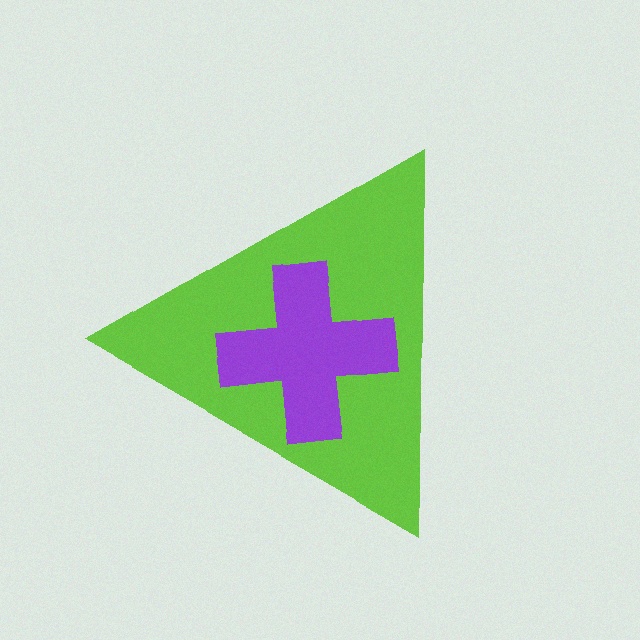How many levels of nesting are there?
2.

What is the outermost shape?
The lime triangle.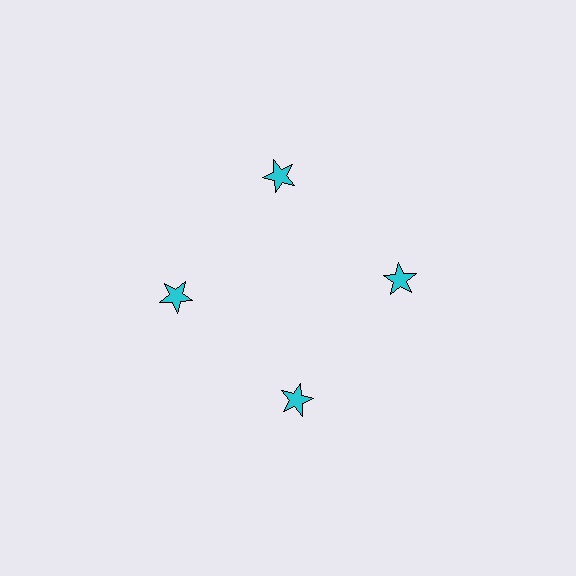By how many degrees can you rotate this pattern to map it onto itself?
The pattern maps onto itself every 90 degrees of rotation.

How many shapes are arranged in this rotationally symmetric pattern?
There are 4 shapes, arranged in 4 groups of 1.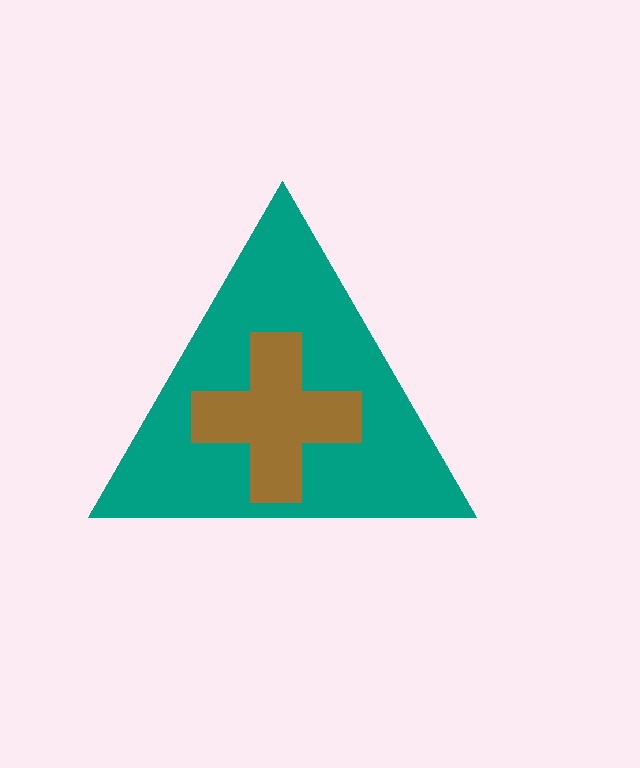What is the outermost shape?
The teal triangle.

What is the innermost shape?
The brown cross.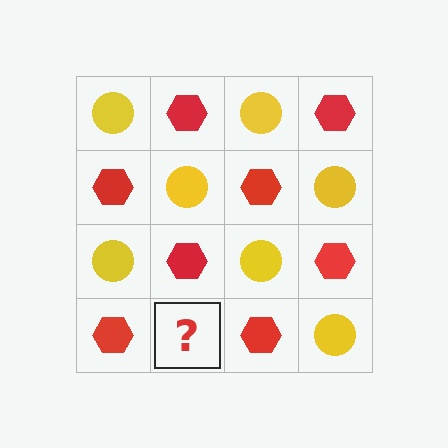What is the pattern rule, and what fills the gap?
The rule is that it alternates yellow circle and red hexagon in a checkerboard pattern. The gap should be filled with a yellow circle.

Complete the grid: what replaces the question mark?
The question mark should be replaced with a yellow circle.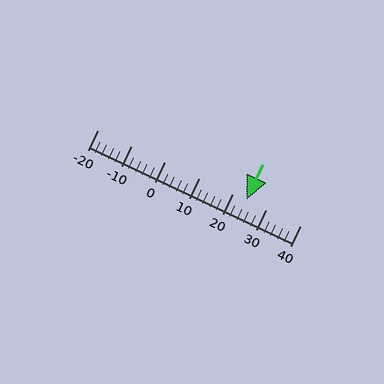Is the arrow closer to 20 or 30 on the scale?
The arrow is closer to 20.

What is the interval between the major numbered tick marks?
The major tick marks are spaced 10 units apart.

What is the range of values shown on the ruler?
The ruler shows values from -20 to 40.